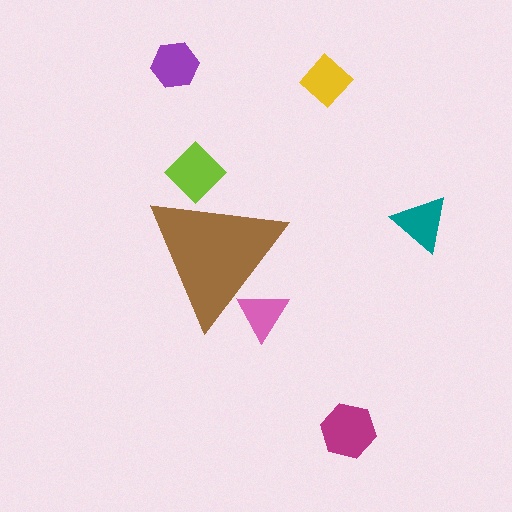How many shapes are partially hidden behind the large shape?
2 shapes are partially hidden.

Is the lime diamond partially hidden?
Yes, the lime diamond is partially hidden behind the brown triangle.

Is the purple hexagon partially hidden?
No, the purple hexagon is fully visible.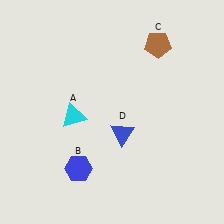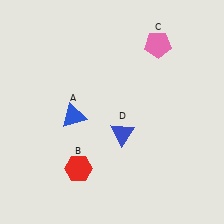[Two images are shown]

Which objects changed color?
A changed from cyan to blue. B changed from blue to red. C changed from brown to pink.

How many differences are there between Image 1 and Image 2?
There are 3 differences between the two images.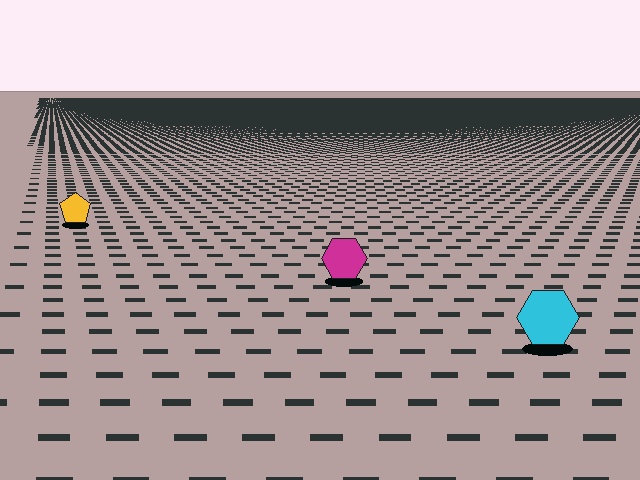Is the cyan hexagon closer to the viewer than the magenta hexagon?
Yes. The cyan hexagon is closer — you can tell from the texture gradient: the ground texture is coarser near it.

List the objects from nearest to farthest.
From nearest to farthest: the cyan hexagon, the magenta hexagon, the yellow pentagon.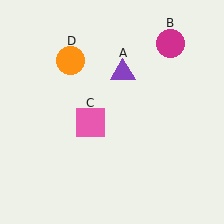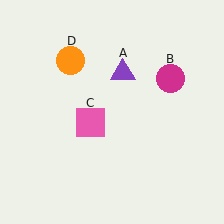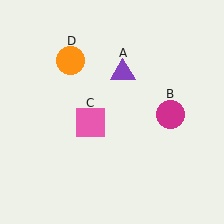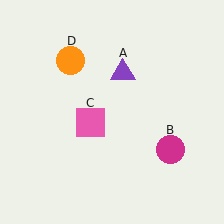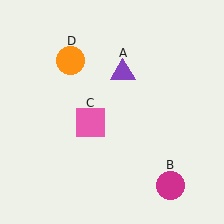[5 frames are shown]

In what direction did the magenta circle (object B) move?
The magenta circle (object B) moved down.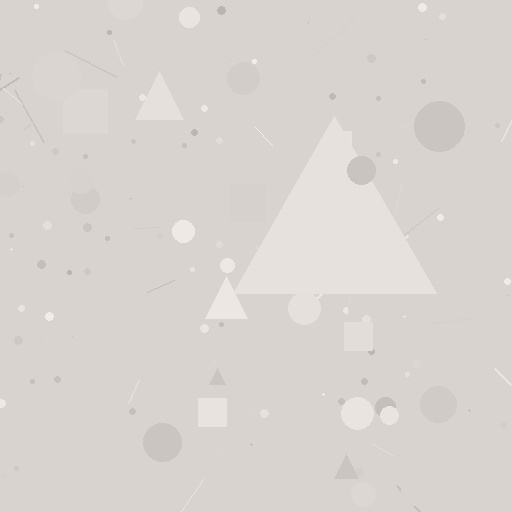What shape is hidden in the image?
A triangle is hidden in the image.